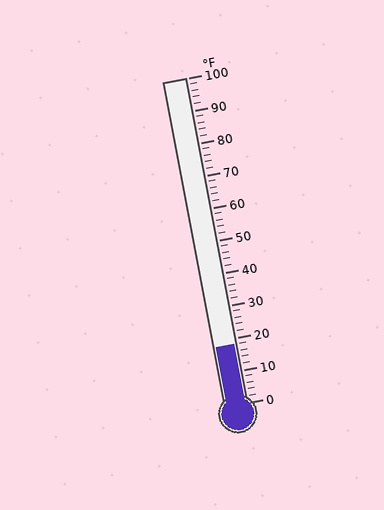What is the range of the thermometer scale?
The thermometer scale ranges from 0°F to 100°F.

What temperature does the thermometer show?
The thermometer shows approximately 18°F.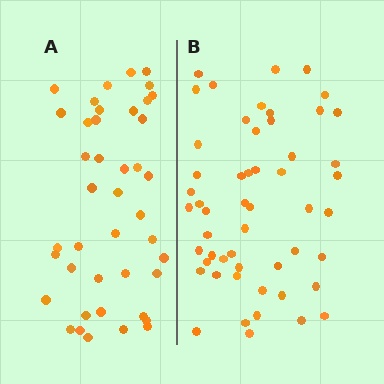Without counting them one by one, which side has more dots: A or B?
Region B (the right region) has more dots.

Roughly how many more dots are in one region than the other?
Region B has roughly 12 or so more dots than region A.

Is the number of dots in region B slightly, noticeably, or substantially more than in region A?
Region B has noticeably more, but not dramatically so. The ratio is roughly 1.3 to 1.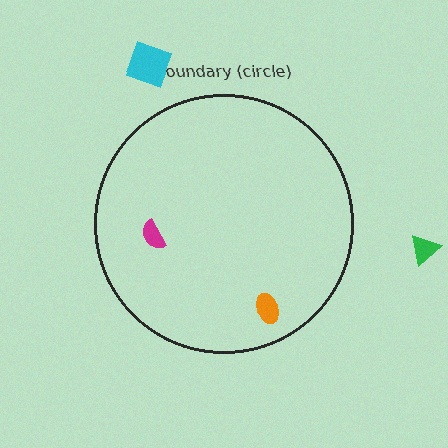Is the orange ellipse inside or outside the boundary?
Inside.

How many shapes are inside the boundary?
2 inside, 2 outside.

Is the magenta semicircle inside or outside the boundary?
Inside.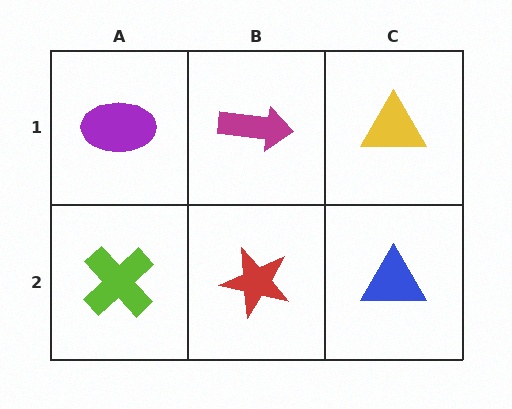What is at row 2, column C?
A blue triangle.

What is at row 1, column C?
A yellow triangle.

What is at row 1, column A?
A purple ellipse.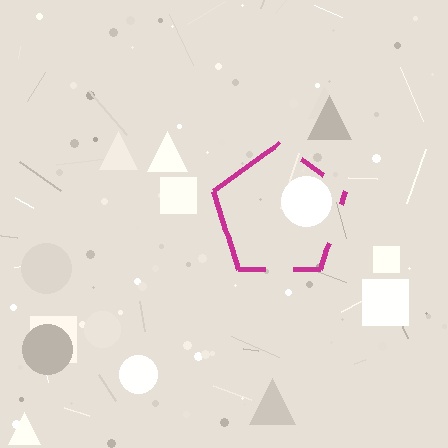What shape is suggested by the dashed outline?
The dashed outline suggests a pentagon.